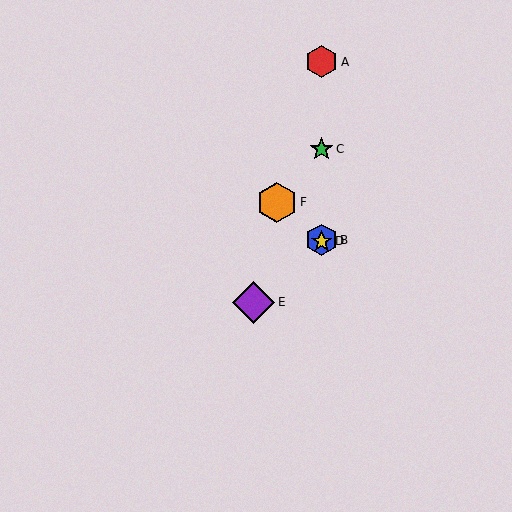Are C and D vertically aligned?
Yes, both are at x≈322.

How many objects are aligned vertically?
4 objects (A, B, C, D) are aligned vertically.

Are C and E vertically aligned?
No, C is at x≈322 and E is at x≈254.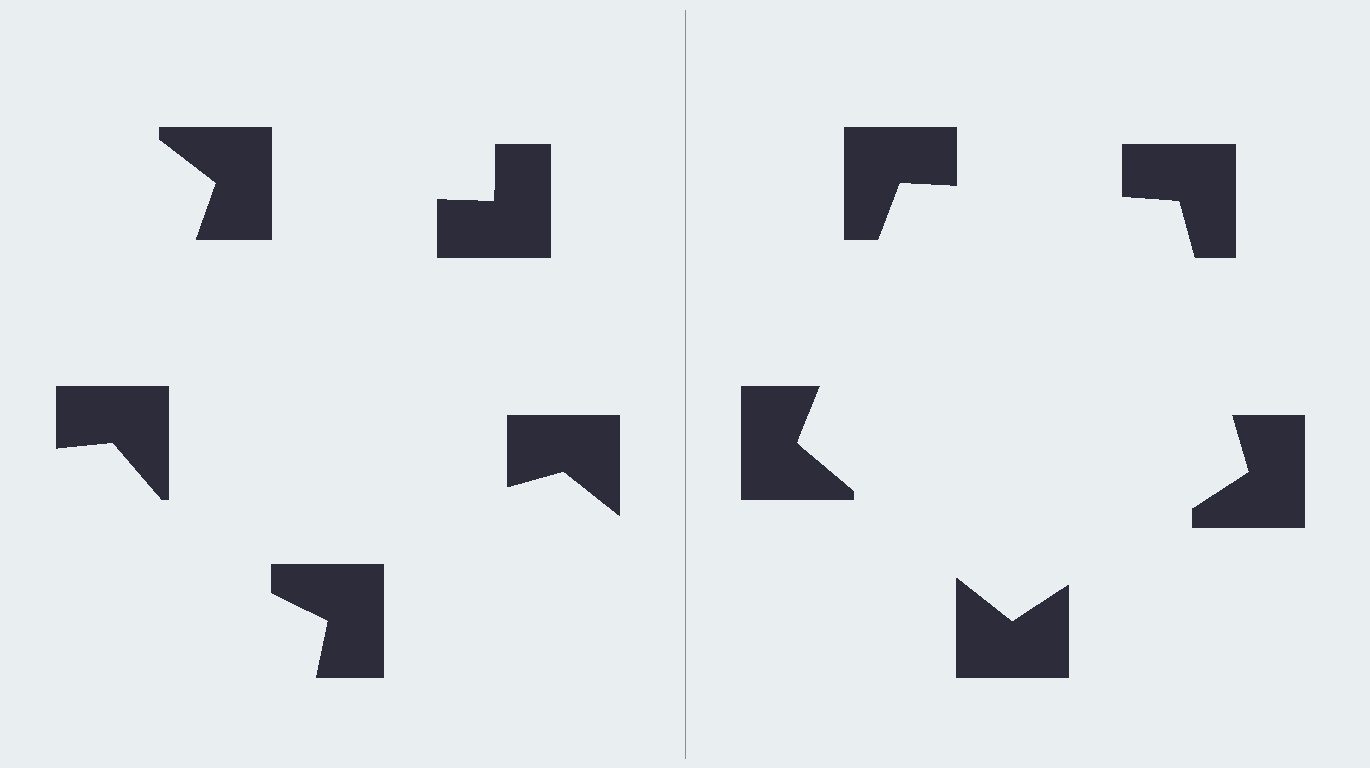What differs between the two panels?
The notched squares are positioned identically on both sides; only the wedge orientations differ. On the right they align to a pentagon; on the left they are misaligned.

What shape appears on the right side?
An illusory pentagon.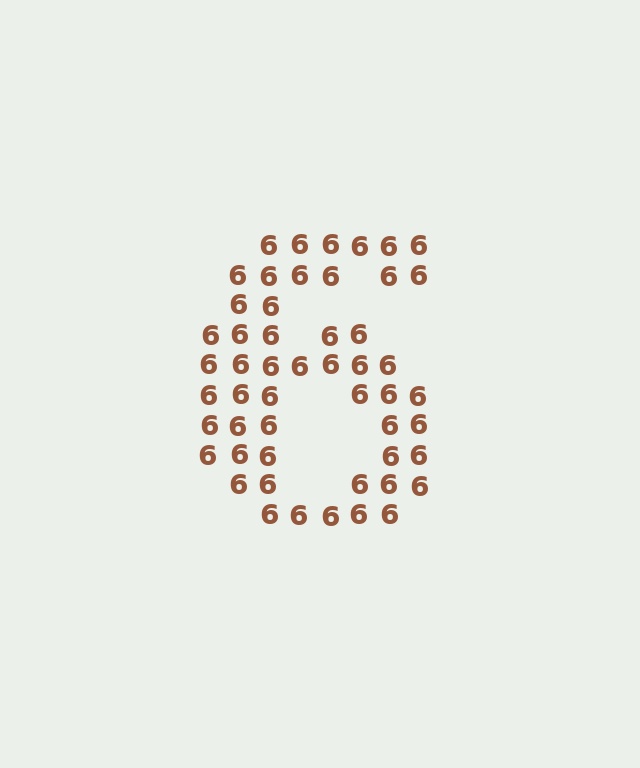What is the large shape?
The large shape is the digit 6.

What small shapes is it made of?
It is made of small digit 6's.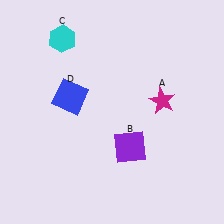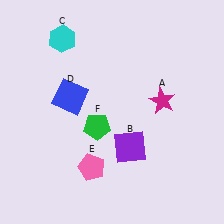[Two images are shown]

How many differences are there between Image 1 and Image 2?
There are 2 differences between the two images.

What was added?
A pink pentagon (E), a green pentagon (F) were added in Image 2.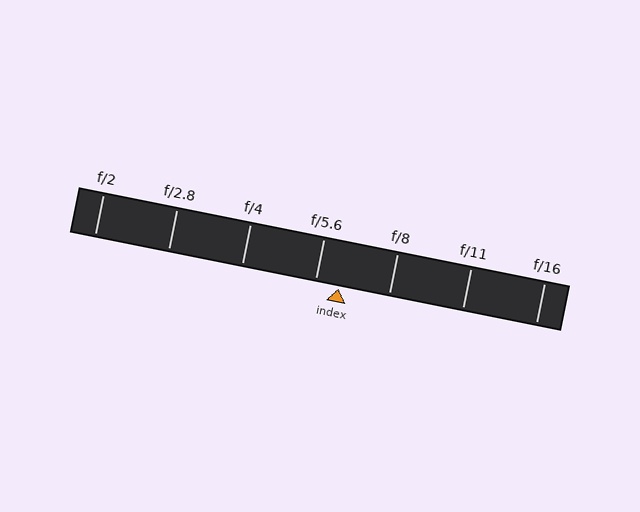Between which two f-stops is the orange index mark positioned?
The index mark is between f/5.6 and f/8.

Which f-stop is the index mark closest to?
The index mark is closest to f/5.6.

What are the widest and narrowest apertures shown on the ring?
The widest aperture shown is f/2 and the narrowest is f/16.